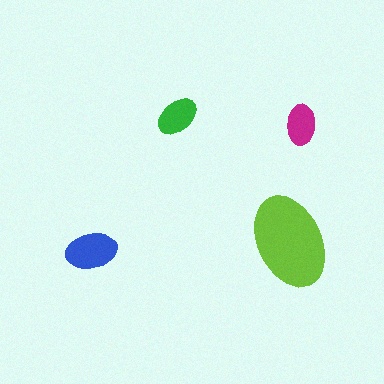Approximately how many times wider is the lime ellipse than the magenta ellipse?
About 2.5 times wider.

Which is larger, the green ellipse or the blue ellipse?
The blue one.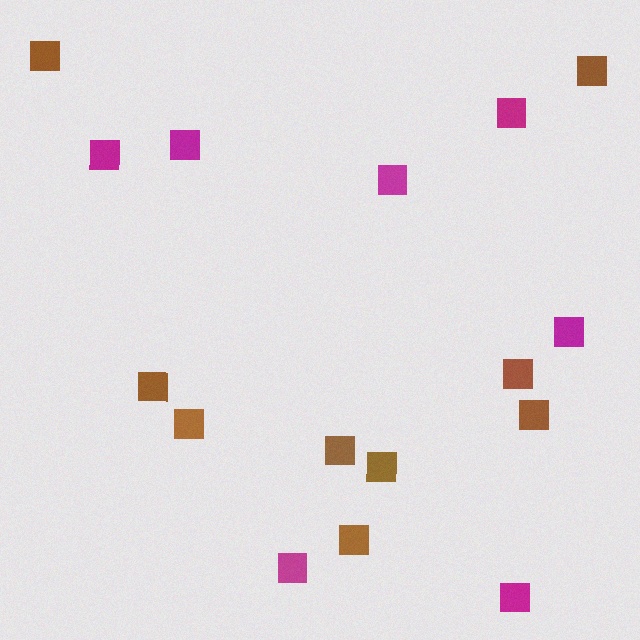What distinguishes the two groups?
There are 2 groups: one group of magenta squares (7) and one group of brown squares (9).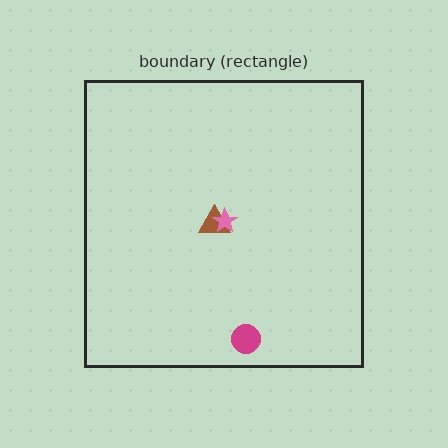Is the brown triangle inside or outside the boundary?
Inside.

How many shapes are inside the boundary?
3 inside, 0 outside.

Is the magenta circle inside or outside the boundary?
Inside.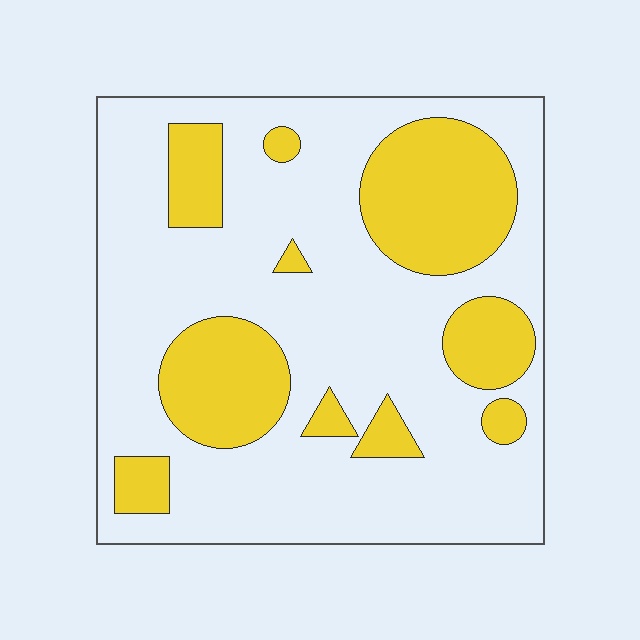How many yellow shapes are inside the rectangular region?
10.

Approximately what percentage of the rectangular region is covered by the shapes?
Approximately 30%.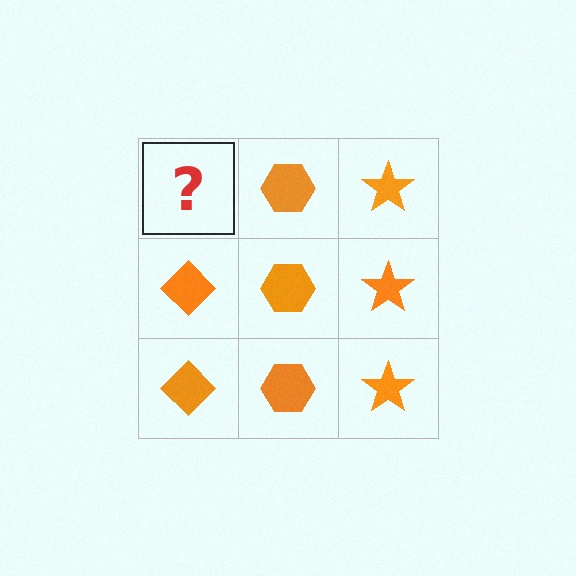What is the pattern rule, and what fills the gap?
The rule is that each column has a consistent shape. The gap should be filled with an orange diamond.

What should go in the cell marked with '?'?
The missing cell should contain an orange diamond.